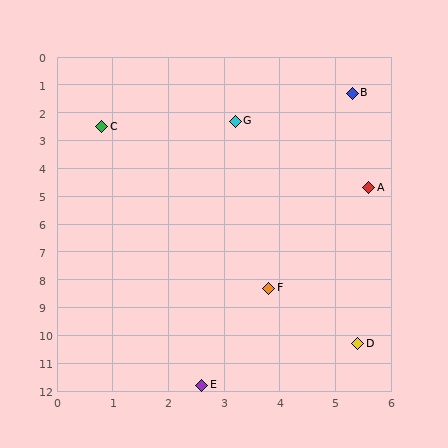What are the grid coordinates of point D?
Point D is at approximately (5.4, 10.3).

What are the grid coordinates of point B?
Point B is at approximately (5.3, 1.3).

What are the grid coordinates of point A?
Point A is at approximately (5.6, 4.7).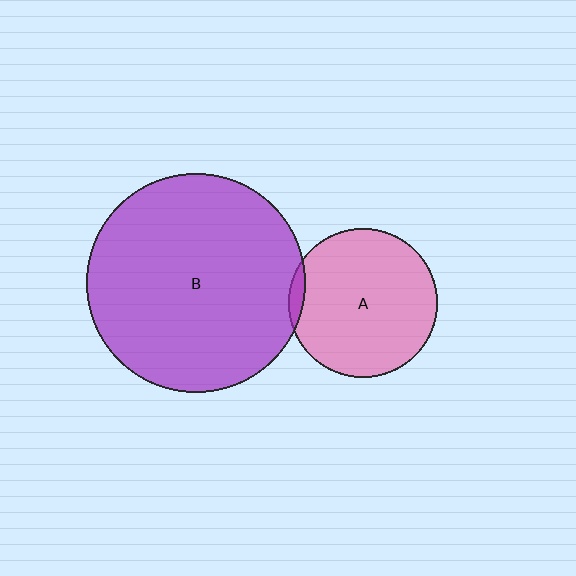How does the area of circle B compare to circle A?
Approximately 2.2 times.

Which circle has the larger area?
Circle B (purple).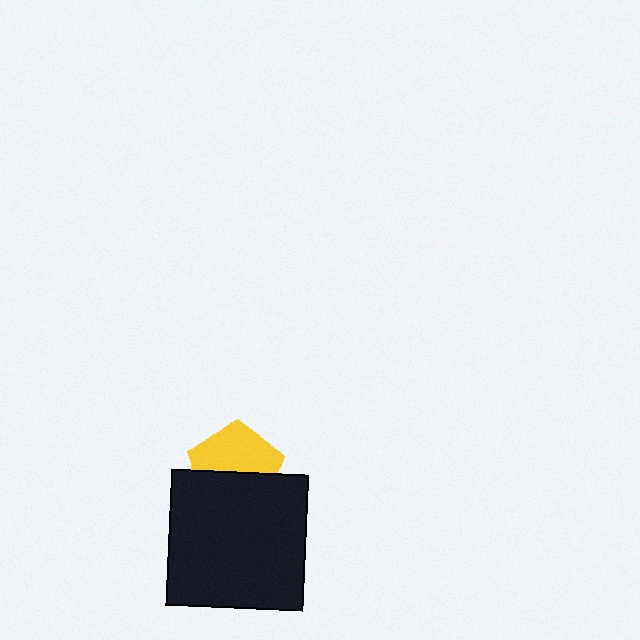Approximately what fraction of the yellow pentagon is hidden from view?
Roughly 45% of the yellow pentagon is hidden behind the black rectangle.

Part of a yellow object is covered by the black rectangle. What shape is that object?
It is a pentagon.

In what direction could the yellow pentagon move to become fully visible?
The yellow pentagon could move up. That would shift it out from behind the black rectangle entirely.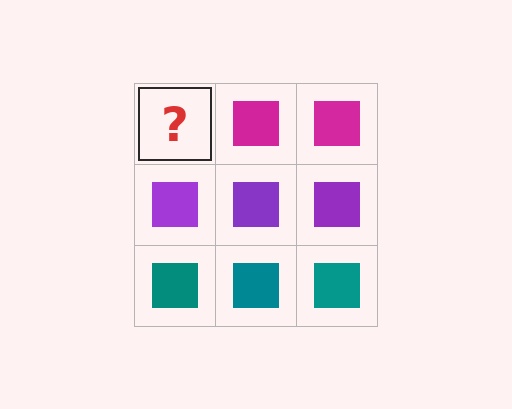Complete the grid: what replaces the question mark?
The question mark should be replaced with a magenta square.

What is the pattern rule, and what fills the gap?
The rule is that each row has a consistent color. The gap should be filled with a magenta square.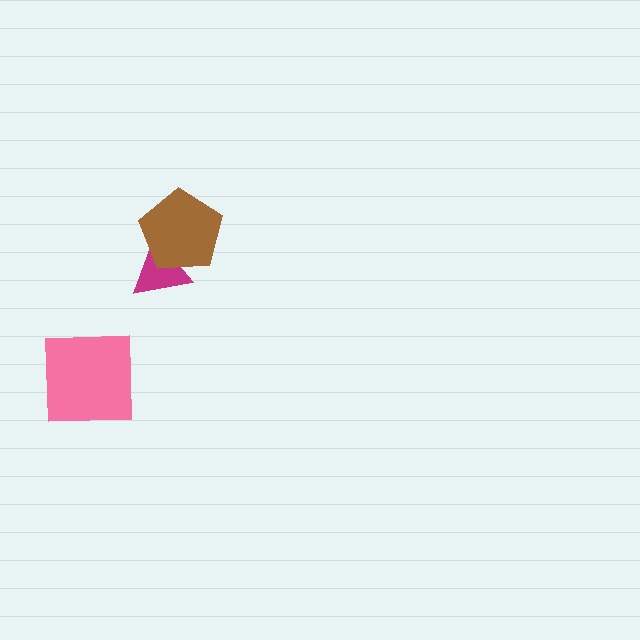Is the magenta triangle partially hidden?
Yes, it is partially covered by another shape.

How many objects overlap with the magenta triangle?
1 object overlaps with the magenta triangle.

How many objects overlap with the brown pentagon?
1 object overlaps with the brown pentagon.